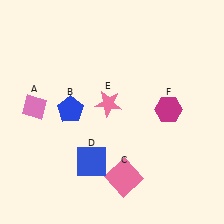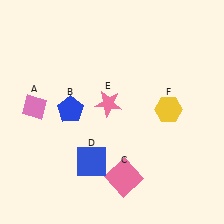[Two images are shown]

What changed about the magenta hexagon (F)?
In Image 1, F is magenta. In Image 2, it changed to yellow.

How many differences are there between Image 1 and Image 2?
There is 1 difference between the two images.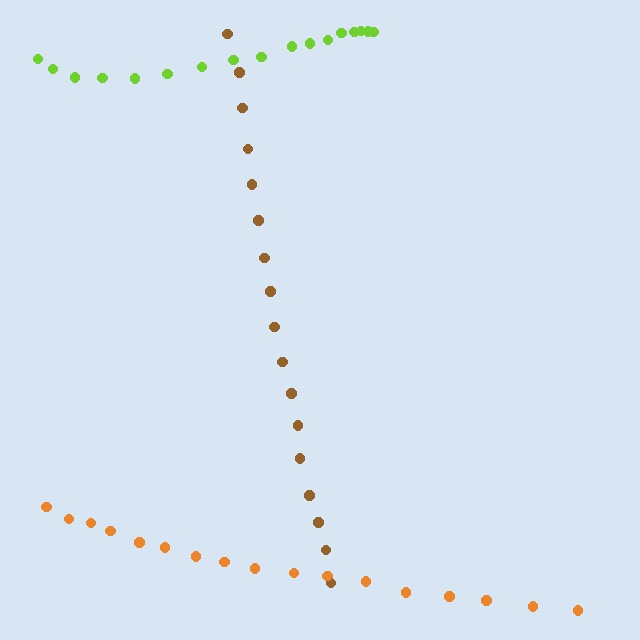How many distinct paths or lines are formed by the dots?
There are 3 distinct paths.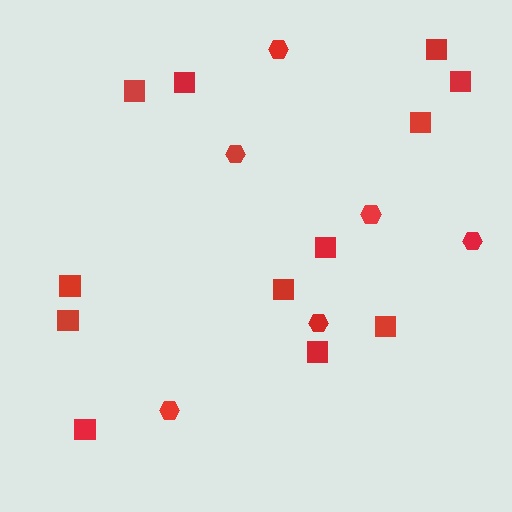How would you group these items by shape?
There are 2 groups: one group of squares (12) and one group of hexagons (6).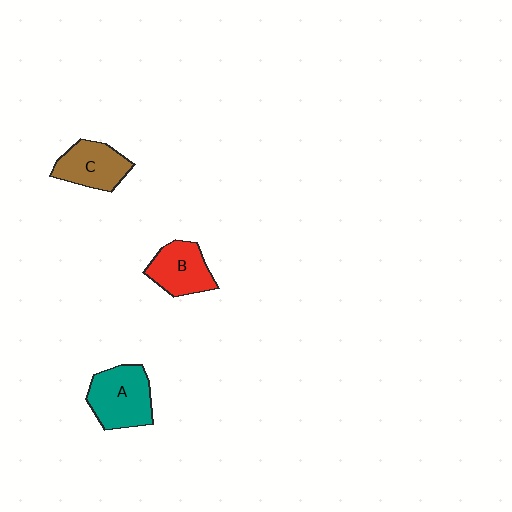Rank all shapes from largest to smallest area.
From largest to smallest: A (teal), C (brown), B (red).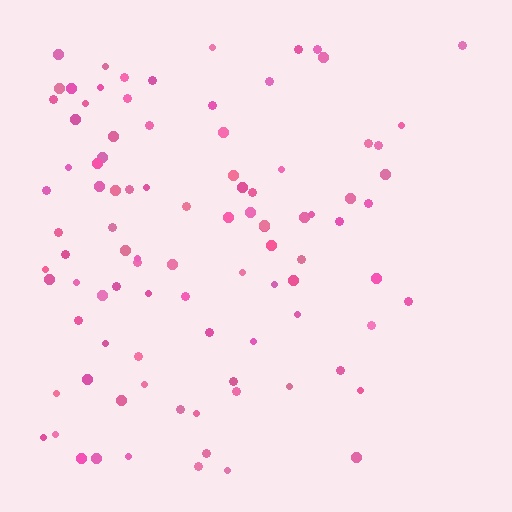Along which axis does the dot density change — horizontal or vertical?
Horizontal.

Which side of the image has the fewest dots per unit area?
The right.